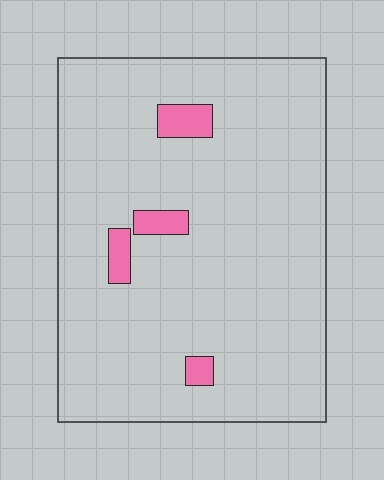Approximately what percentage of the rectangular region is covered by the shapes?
Approximately 5%.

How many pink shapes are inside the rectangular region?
4.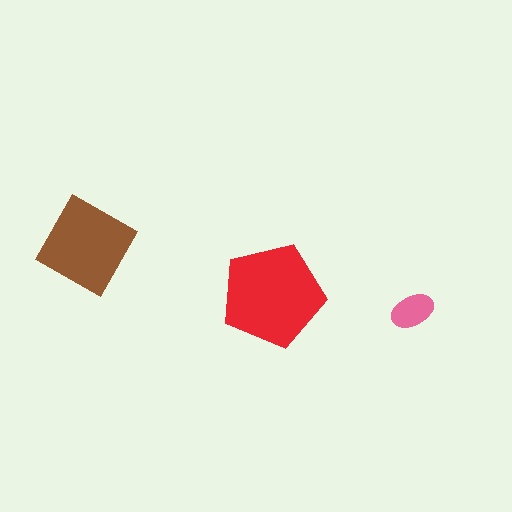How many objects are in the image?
There are 3 objects in the image.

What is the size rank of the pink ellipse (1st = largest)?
3rd.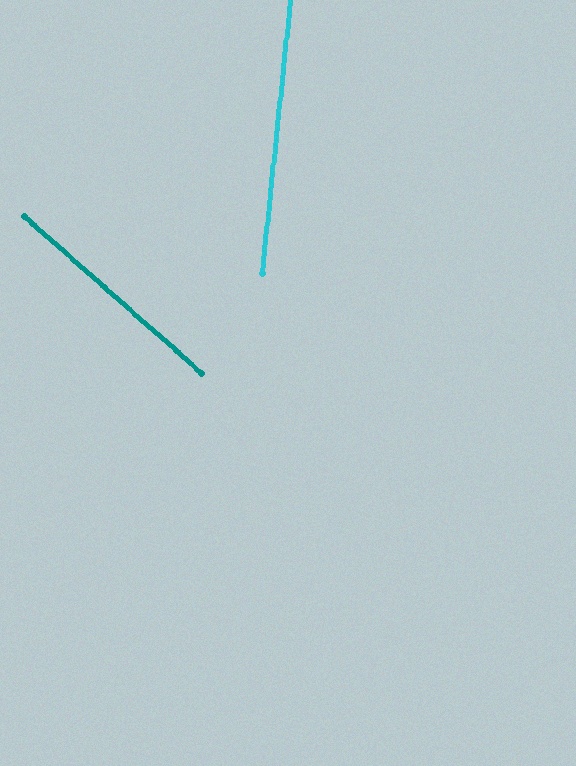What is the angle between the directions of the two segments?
Approximately 54 degrees.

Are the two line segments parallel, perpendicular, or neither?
Neither parallel nor perpendicular — they differ by about 54°.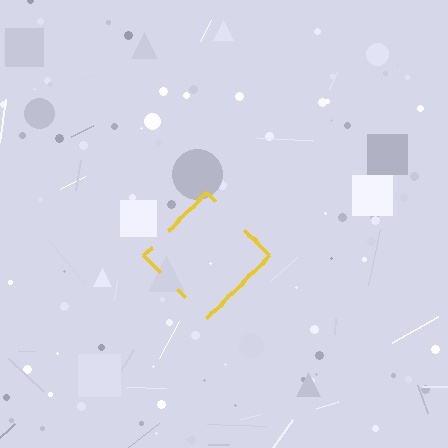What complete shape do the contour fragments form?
The contour fragments form a diamond.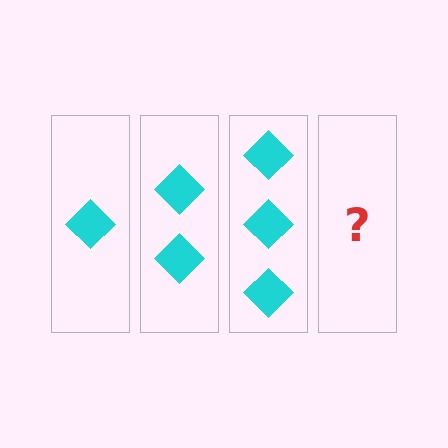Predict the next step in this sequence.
The next step is 4 diamonds.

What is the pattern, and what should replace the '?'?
The pattern is that each step adds one more diamond. The '?' should be 4 diamonds.